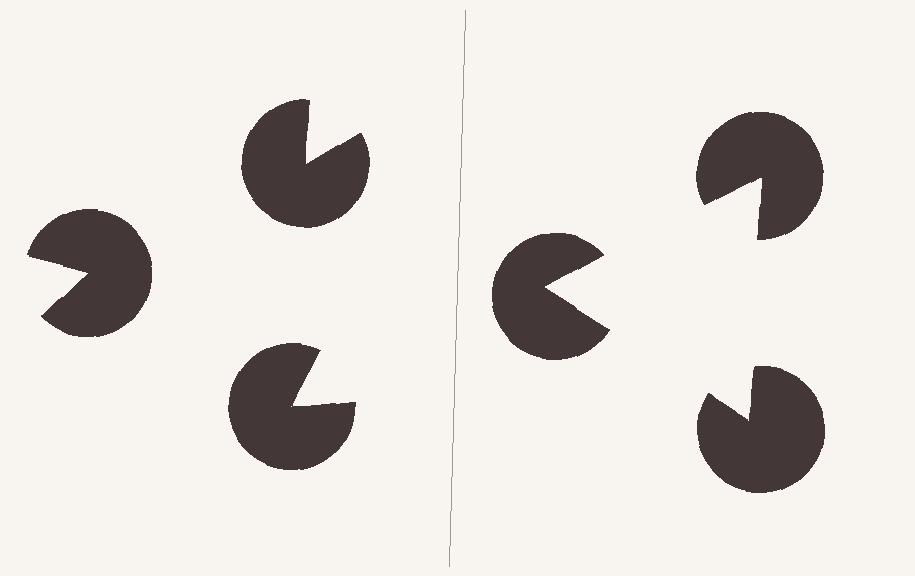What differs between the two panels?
The pac-man discs are positioned identically on both sides; only the wedge orientations differ. On the right they align to a triangle; on the left they are misaligned.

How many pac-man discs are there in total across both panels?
6 — 3 on each side.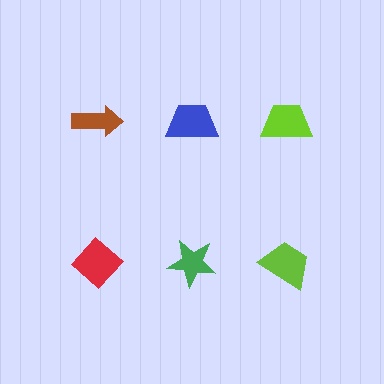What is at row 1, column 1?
A brown arrow.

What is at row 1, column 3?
A lime trapezoid.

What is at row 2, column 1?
A red diamond.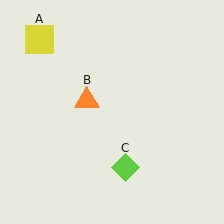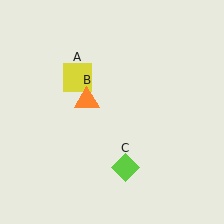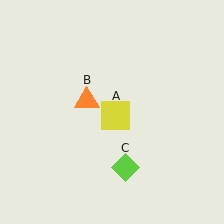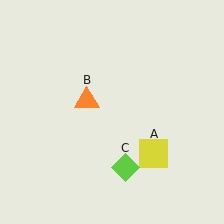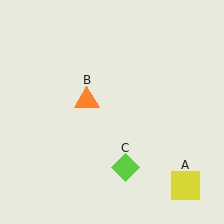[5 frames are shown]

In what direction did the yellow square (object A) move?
The yellow square (object A) moved down and to the right.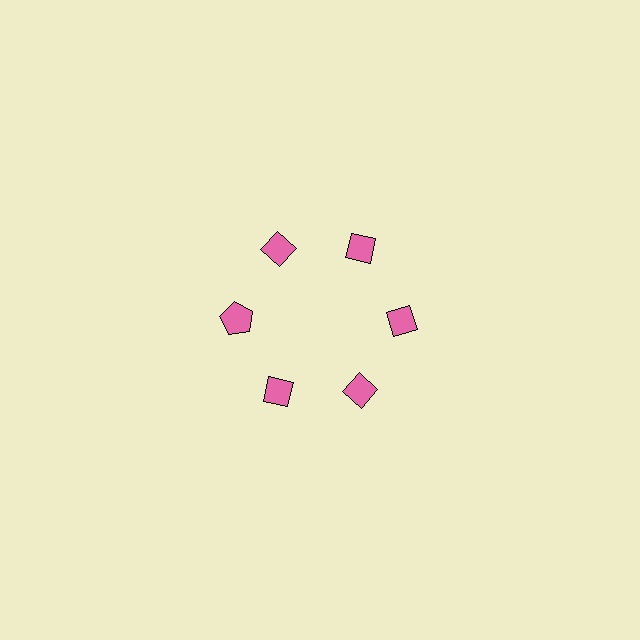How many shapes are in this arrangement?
There are 6 shapes arranged in a ring pattern.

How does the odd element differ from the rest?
It has a different shape: pentagon instead of diamond.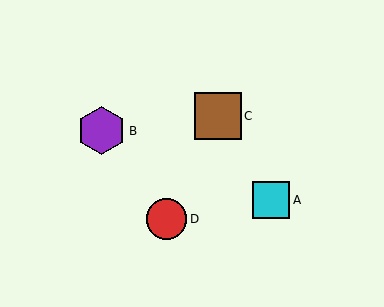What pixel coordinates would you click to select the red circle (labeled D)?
Click at (166, 219) to select the red circle D.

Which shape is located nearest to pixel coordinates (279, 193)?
The cyan square (labeled A) at (271, 200) is nearest to that location.